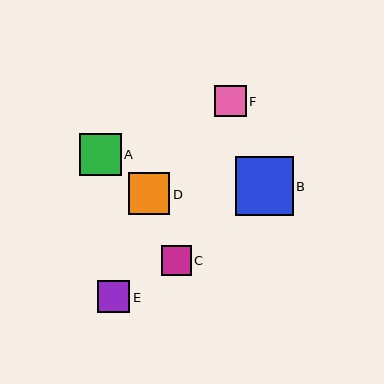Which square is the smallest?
Square C is the smallest with a size of approximately 29 pixels.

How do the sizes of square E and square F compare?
Square E and square F are approximately the same size.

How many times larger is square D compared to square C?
Square D is approximately 1.4 times the size of square C.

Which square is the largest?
Square B is the largest with a size of approximately 58 pixels.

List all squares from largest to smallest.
From largest to smallest: B, A, D, E, F, C.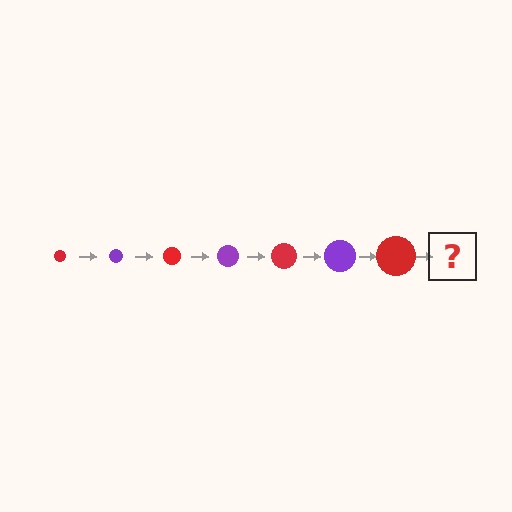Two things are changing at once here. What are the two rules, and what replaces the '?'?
The two rules are that the circle grows larger each step and the color cycles through red and purple. The '?' should be a purple circle, larger than the previous one.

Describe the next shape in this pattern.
It should be a purple circle, larger than the previous one.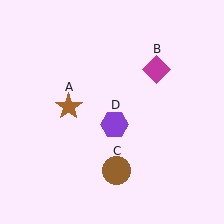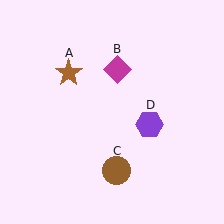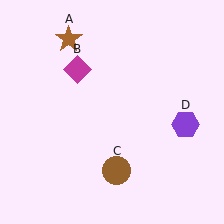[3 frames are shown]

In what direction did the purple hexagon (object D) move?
The purple hexagon (object D) moved right.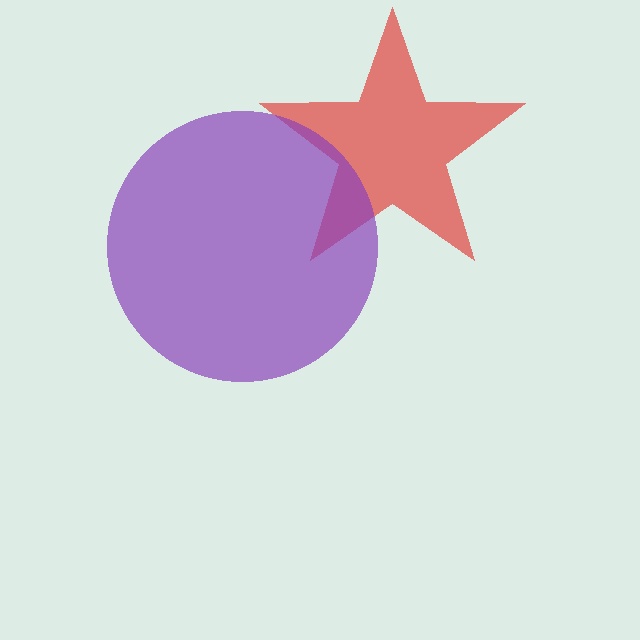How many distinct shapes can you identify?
There are 2 distinct shapes: a red star, a purple circle.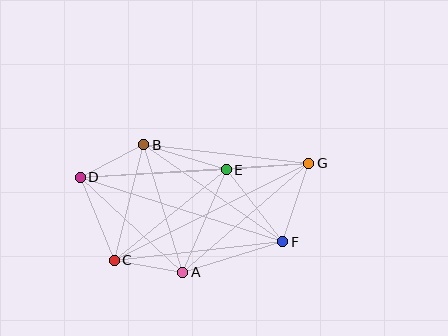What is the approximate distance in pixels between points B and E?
The distance between B and E is approximately 86 pixels.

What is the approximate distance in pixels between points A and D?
The distance between A and D is approximately 140 pixels.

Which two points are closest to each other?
Points A and C are closest to each other.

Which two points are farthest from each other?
Points D and G are farthest from each other.